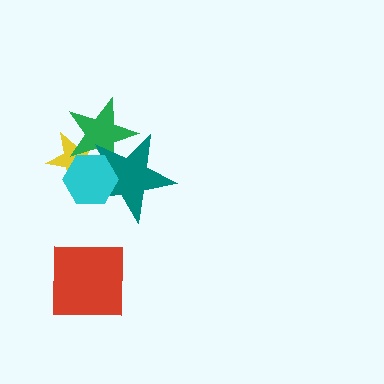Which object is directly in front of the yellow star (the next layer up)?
The green star is directly in front of the yellow star.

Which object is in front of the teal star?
The cyan hexagon is in front of the teal star.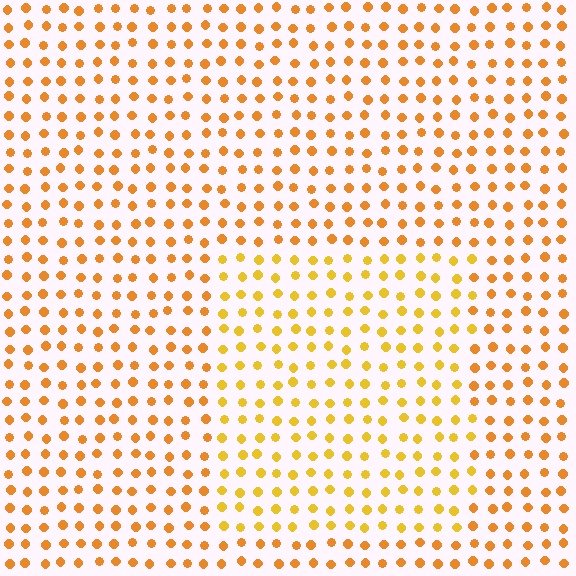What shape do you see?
I see a rectangle.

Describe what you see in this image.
The image is filled with small orange elements in a uniform arrangement. A rectangle-shaped region is visible where the elements are tinted to a slightly different hue, forming a subtle color boundary.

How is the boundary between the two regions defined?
The boundary is defined purely by a slight shift in hue (about 18 degrees). Spacing, size, and orientation are identical on both sides.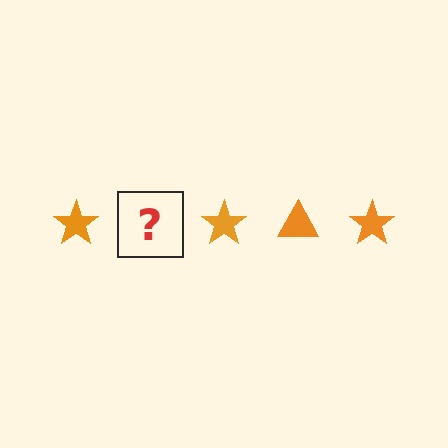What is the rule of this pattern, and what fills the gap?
The rule is that the pattern cycles through star, triangle shapes in orange. The gap should be filled with an orange triangle.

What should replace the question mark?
The question mark should be replaced with an orange triangle.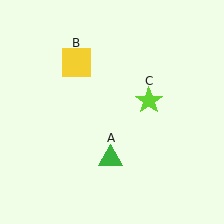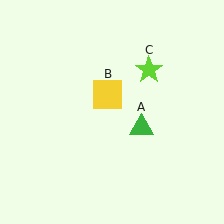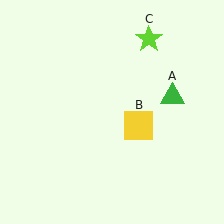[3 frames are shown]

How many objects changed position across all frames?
3 objects changed position: green triangle (object A), yellow square (object B), lime star (object C).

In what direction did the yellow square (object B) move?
The yellow square (object B) moved down and to the right.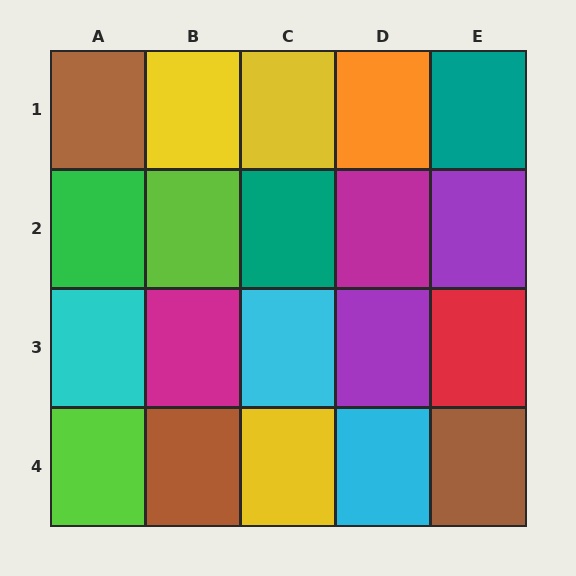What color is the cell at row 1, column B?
Yellow.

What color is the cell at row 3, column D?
Purple.